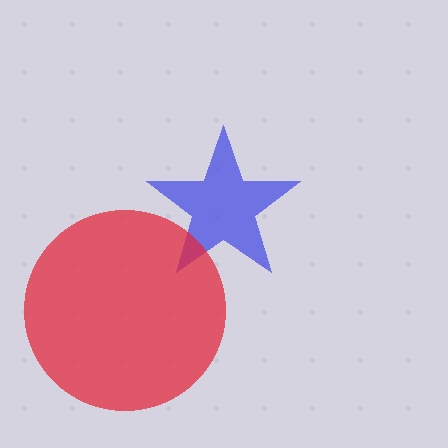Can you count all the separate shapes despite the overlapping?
Yes, there are 2 separate shapes.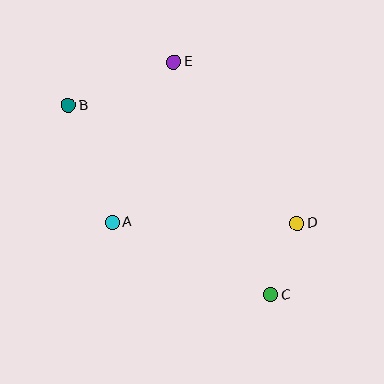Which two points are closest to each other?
Points C and D are closest to each other.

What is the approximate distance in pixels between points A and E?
The distance between A and E is approximately 172 pixels.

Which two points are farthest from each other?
Points B and C are farthest from each other.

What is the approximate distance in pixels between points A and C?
The distance between A and C is approximately 174 pixels.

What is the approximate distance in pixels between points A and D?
The distance between A and D is approximately 184 pixels.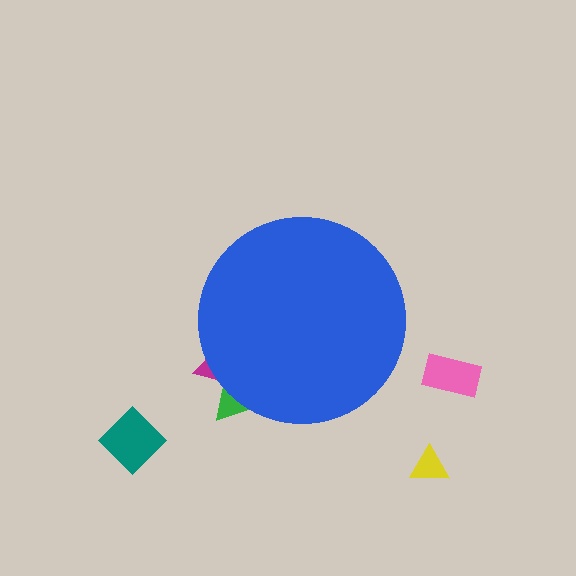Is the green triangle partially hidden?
Yes, the green triangle is partially hidden behind the blue circle.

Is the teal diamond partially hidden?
No, the teal diamond is fully visible.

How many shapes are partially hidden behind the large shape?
2 shapes are partially hidden.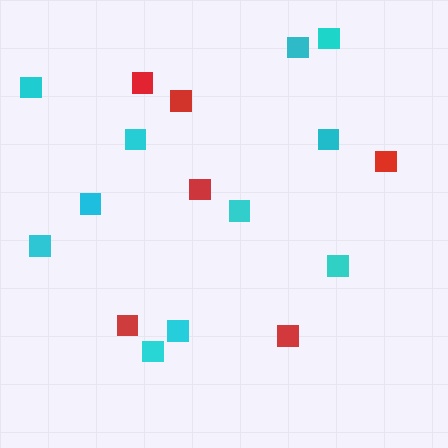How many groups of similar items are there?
There are 2 groups: one group of red squares (6) and one group of cyan squares (11).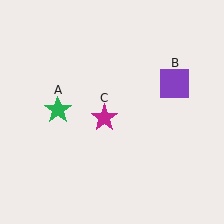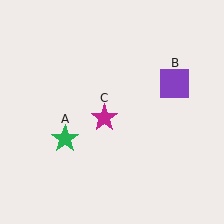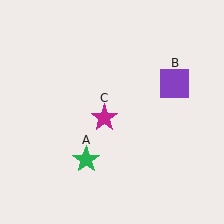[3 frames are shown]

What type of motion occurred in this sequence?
The green star (object A) rotated counterclockwise around the center of the scene.